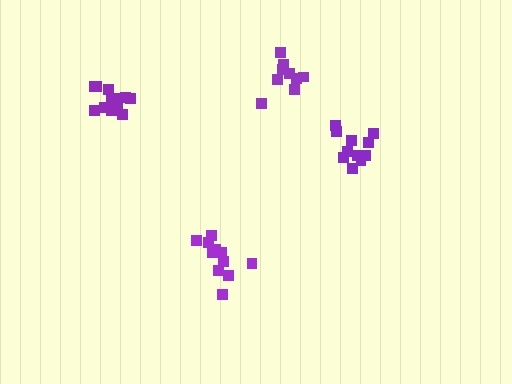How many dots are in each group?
Group 1: 9 dots, Group 2: 11 dots, Group 3: 11 dots, Group 4: 12 dots (43 total).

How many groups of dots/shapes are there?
There are 4 groups.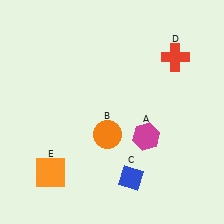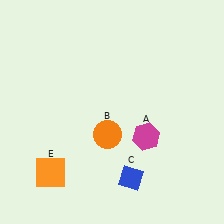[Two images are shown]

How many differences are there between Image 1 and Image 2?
There is 1 difference between the two images.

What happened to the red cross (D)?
The red cross (D) was removed in Image 2. It was in the top-right area of Image 1.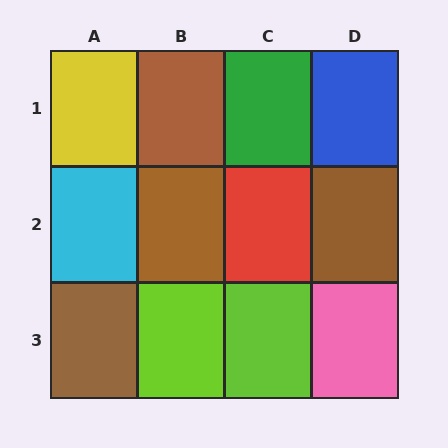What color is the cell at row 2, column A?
Cyan.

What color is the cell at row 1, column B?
Brown.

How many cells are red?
1 cell is red.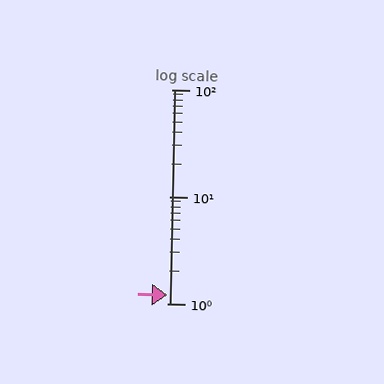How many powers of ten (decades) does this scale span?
The scale spans 2 decades, from 1 to 100.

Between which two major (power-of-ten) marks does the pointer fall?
The pointer is between 1 and 10.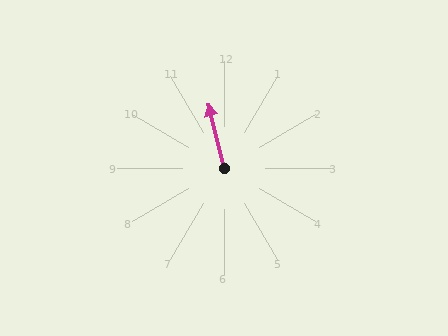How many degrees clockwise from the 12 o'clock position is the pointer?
Approximately 346 degrees.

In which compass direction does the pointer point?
North.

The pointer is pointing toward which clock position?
Roughly 12 o'clock.